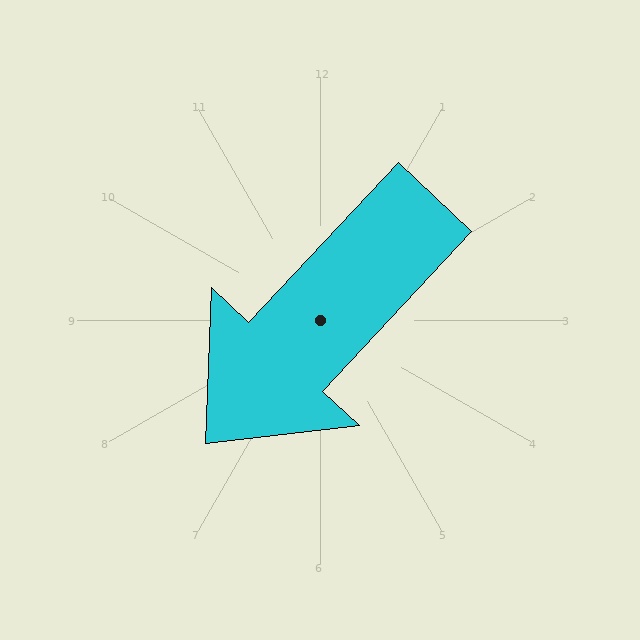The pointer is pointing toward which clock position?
Roughly 7 o'clock.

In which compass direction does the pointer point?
Southwest.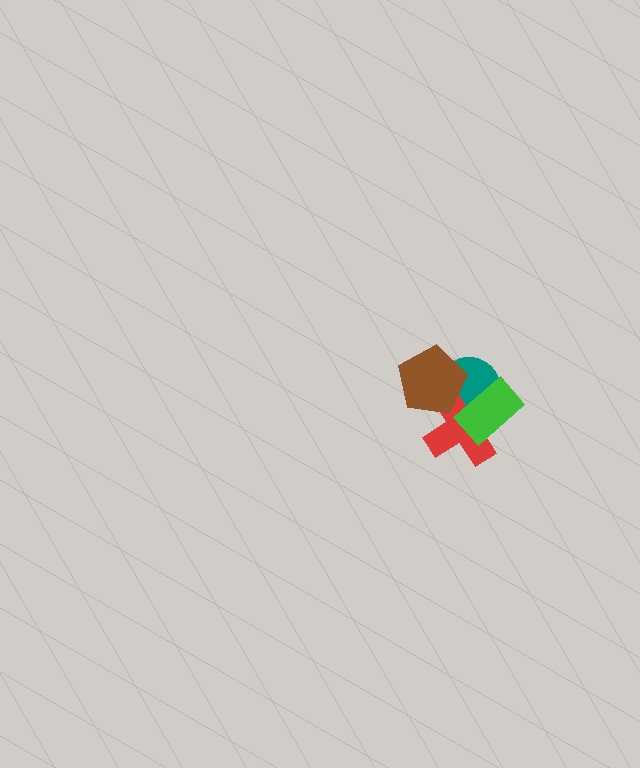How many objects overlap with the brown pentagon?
2 objects overlap with the brown pentagon.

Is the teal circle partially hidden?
Yes, it is partially covered by another shape.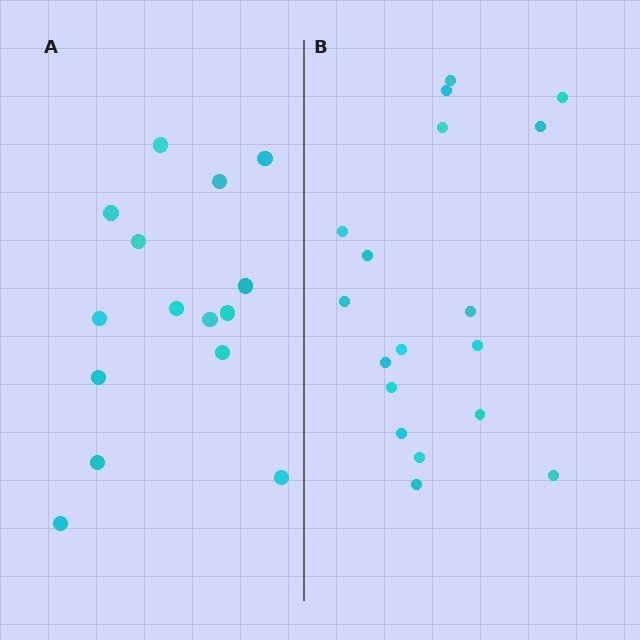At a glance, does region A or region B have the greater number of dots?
Region B (the right region) has more dots.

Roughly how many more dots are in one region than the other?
Region B has just a few more — roughly 2 or 3 more dots than region A.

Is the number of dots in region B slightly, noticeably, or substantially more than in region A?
Region B has only slightly more — the two regions are fairly close. The ratio is roughly 1.2 to 1.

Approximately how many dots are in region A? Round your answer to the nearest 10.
About 20 dots. (The exact count is 15, which rounds to 20.)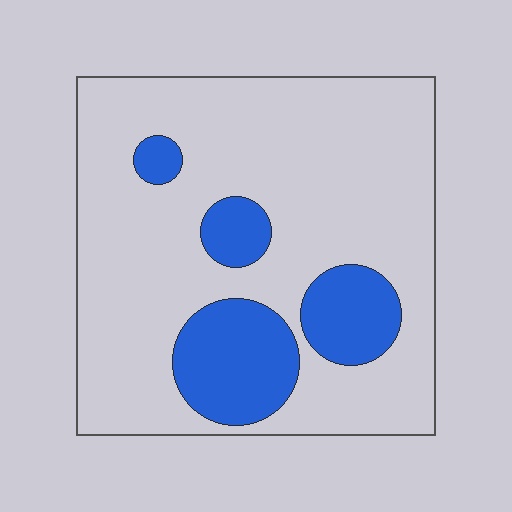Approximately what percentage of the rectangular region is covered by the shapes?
Approximately 20%.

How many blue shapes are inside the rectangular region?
4.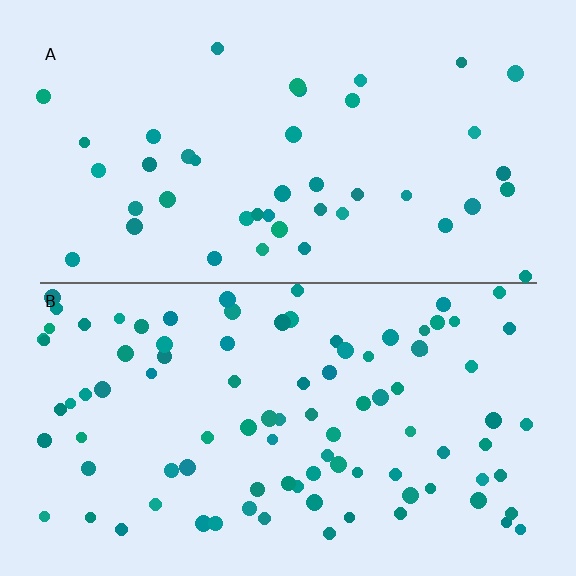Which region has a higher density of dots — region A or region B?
B (the bottom).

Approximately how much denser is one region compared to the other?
Approximately 2.2× — region B over region A.